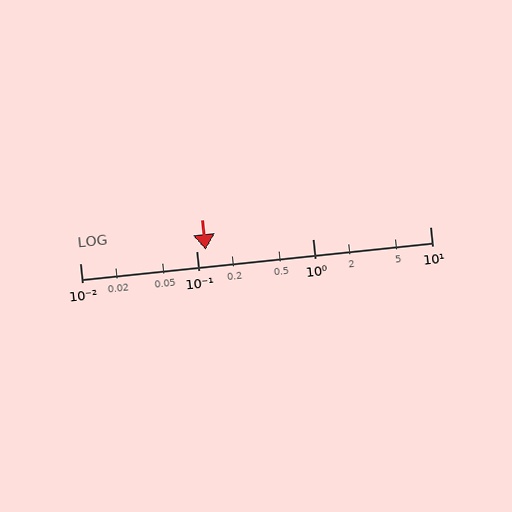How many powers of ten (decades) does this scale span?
The scale spans 3 decades, from 0.01 to 10.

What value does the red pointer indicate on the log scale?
The pointer indicates approximately 0.12.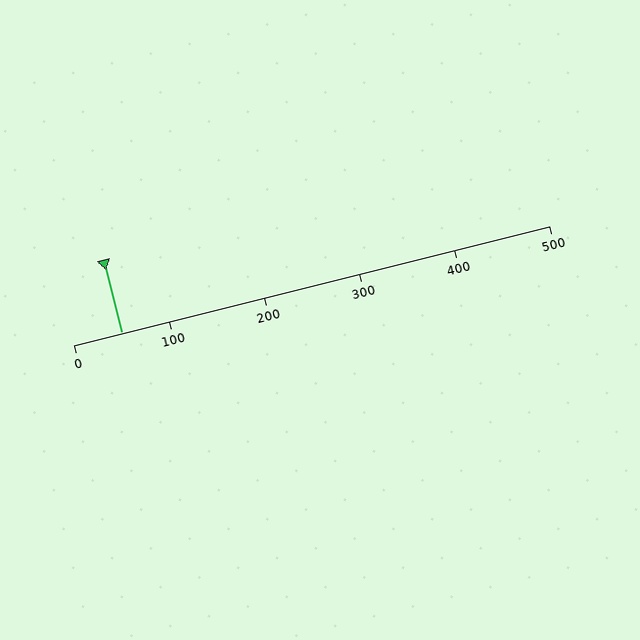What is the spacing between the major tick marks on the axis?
The major ticks are spaced 100 apart.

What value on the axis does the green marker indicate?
The marker indicates approximately 50.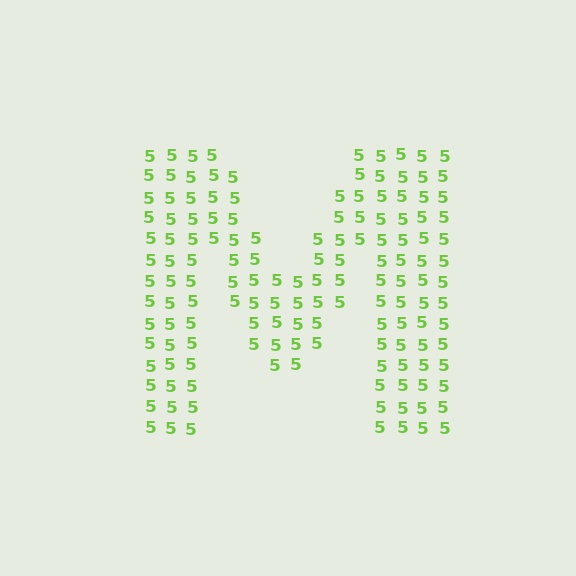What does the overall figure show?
The overall figure shows the letter M.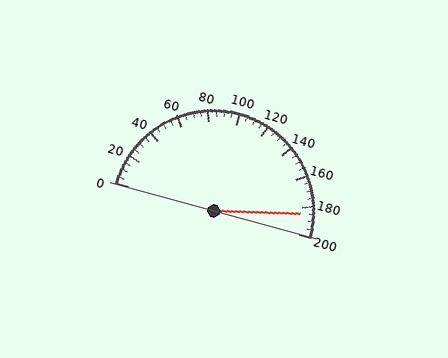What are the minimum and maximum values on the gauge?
The gauge ranges from 0 to 200.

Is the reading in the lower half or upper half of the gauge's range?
The reading is in the upper half of the range (0 to 200).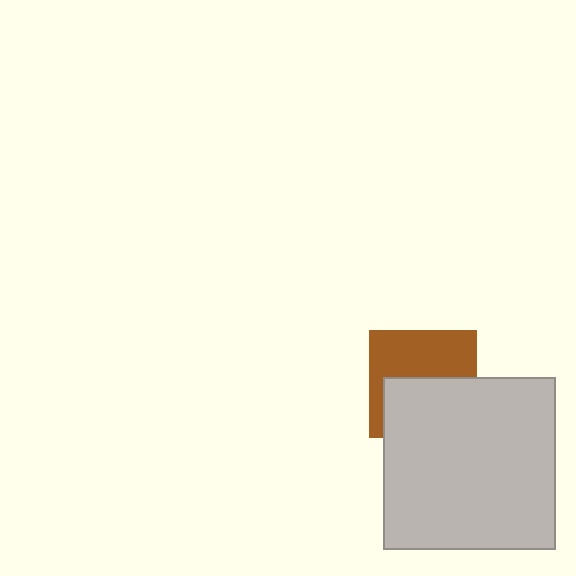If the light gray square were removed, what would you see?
You would see the complete brown square.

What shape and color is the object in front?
The object in front is a light gray square.